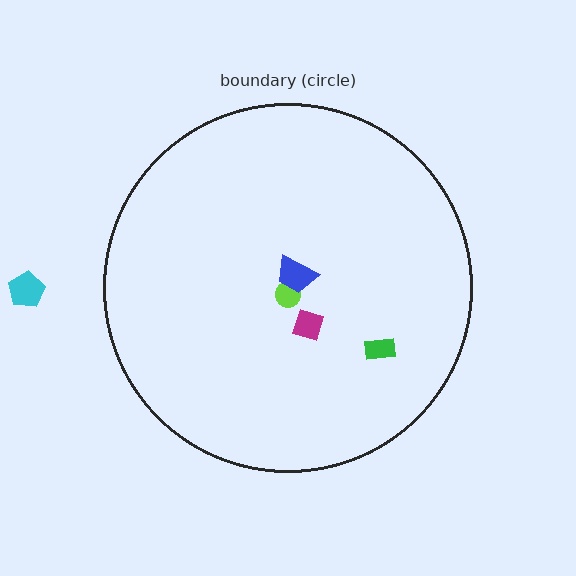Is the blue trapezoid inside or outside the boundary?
Inside.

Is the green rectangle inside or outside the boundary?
Inside.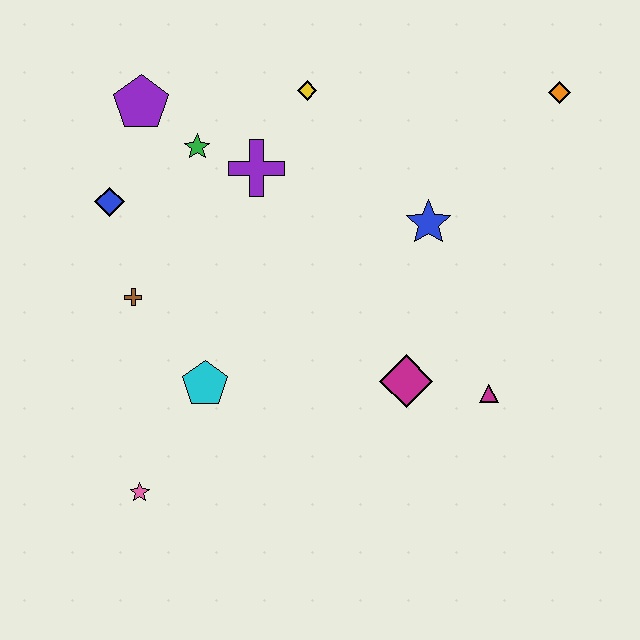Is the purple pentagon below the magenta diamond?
No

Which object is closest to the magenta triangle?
The magenta diamond is closest to the magenta triangle.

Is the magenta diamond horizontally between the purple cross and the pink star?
No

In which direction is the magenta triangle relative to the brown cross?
The magenta triangle is to the right of the brown cross.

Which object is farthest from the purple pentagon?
The magenta triangle is farthest from the purple pentagon.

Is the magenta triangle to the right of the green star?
Yes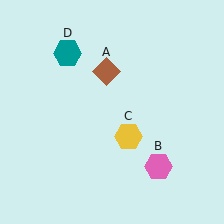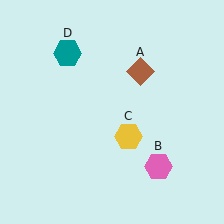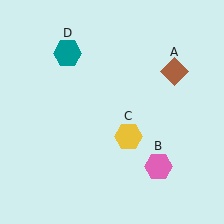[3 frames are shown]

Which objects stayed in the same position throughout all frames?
Pink hexagon (object B) and yellow hexagon (object C) and teal hexagon (object D) remained stationary.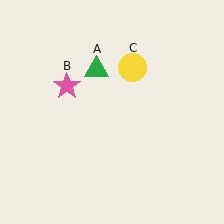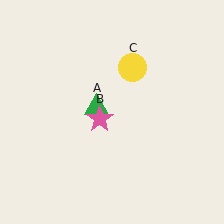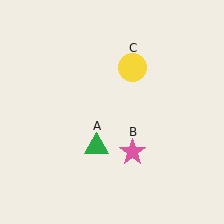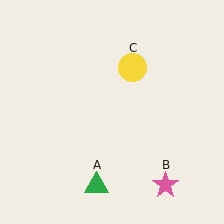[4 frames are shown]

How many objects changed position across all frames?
2 objects changed position: green triangle (object A), pink star (object B).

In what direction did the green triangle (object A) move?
The green triangle (object A) moved down.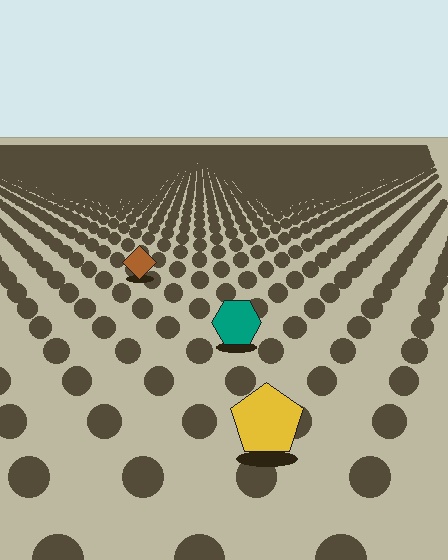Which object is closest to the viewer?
The yellow pentagon is closest. The texture marks near it are larger and more spread out.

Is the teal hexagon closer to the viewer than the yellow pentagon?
No. The yellow pentagon is closer — you can tell from the texture gradient: the ground texture is coarser near it.